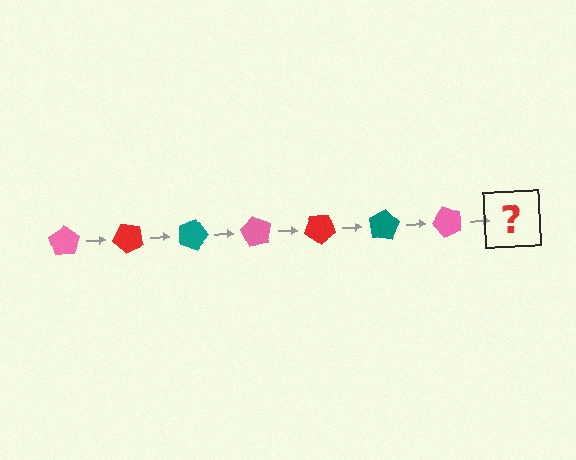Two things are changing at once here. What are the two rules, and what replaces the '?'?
The two rules are that it rotates 45 degrees each step and the color cycles through pink, red, and teal. The '?' should be a red pentagon, rotated 315 degrees from the start.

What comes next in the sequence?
The next element should be a red pentagon, rotated 315 degrees from the start.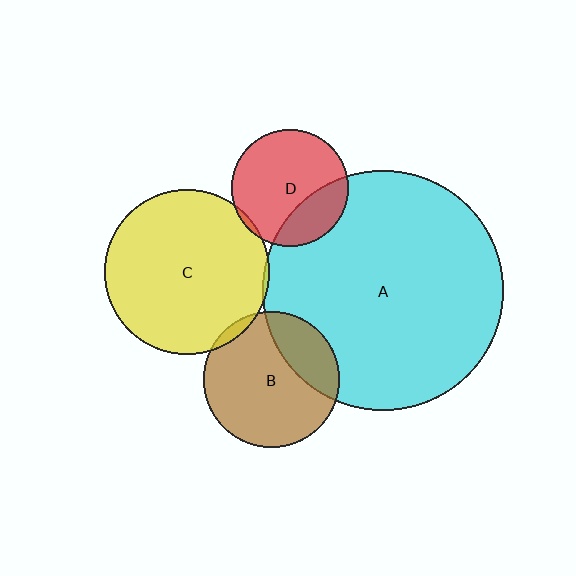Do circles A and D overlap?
Yes.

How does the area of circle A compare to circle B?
Approximately 3.1 times.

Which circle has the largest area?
Circle A (cyan).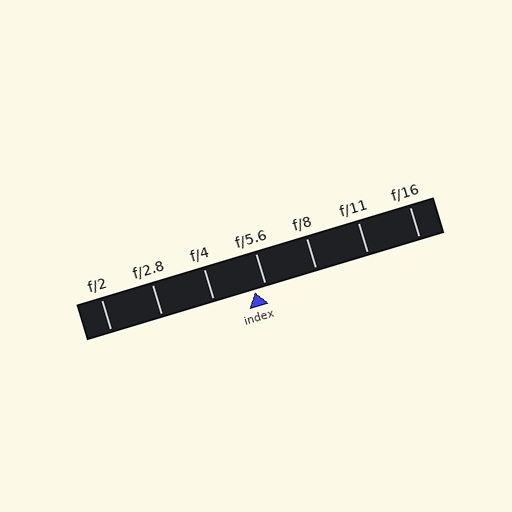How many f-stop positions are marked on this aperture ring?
There are 7 f-stop positions marked.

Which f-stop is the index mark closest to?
The index mark is closest to f/5.6.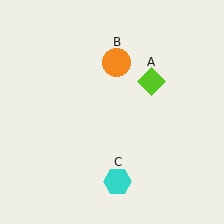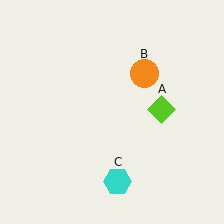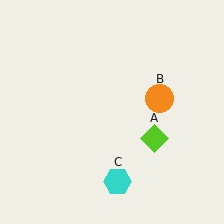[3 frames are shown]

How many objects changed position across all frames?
2 objects changed position: lime diamond (object A), orange circle (object B).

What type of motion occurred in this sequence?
The lime diamond (object A), orange circle (object B) rotated clockwise around the center of the scene.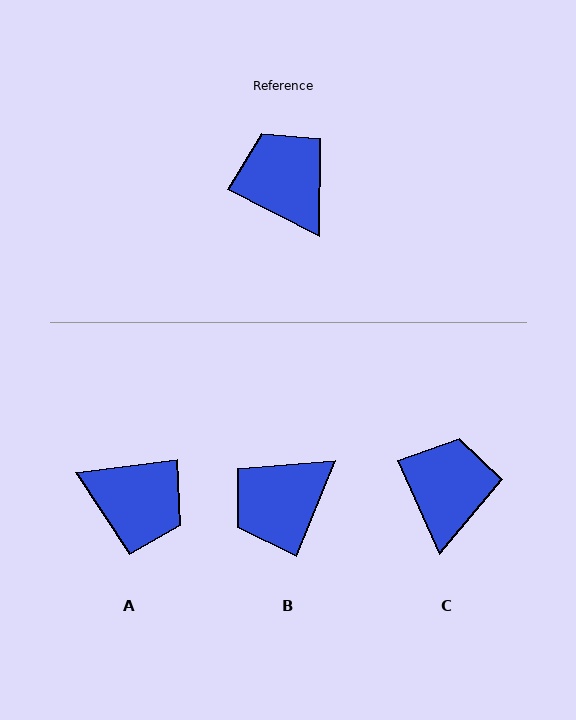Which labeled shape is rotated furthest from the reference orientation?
A, about 146 degrees away.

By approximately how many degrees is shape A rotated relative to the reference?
Approximately 146 degrees clockwise.